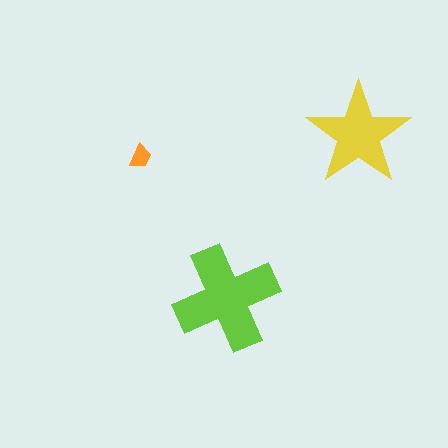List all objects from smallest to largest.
The orange trapezoid, the yellow star, the lime cross.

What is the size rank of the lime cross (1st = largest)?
1st.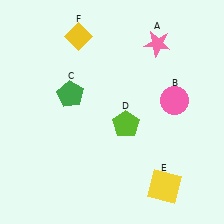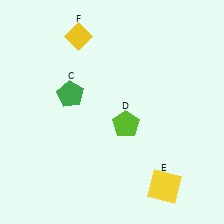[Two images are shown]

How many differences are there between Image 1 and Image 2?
There are 2 differences between the two images.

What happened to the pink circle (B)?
The pink circle (B) was removed in Image 2. It was in the top-right area of Image 1.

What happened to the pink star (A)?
The pink star (A) was removed in Image 2. It was in the top-right area of Image 1.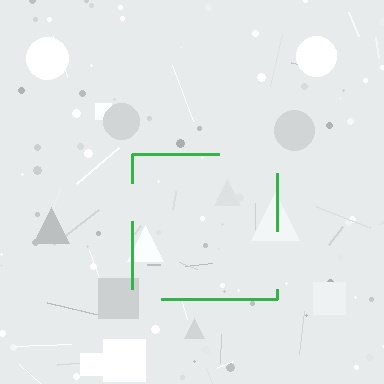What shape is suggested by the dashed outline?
The dashed outline suggests a square.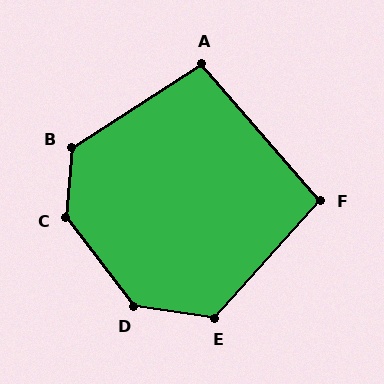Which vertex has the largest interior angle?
C, at approximately 138 degrees.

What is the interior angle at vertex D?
Approximately 136 degrees (obtuse).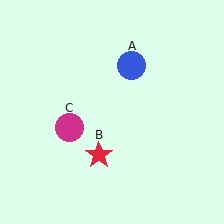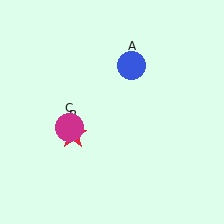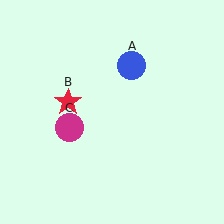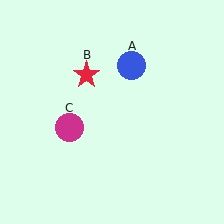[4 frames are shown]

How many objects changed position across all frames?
1 object changed position: red star (object B).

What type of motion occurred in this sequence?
The red star (object B) rotated clockwise around the center of the scene.